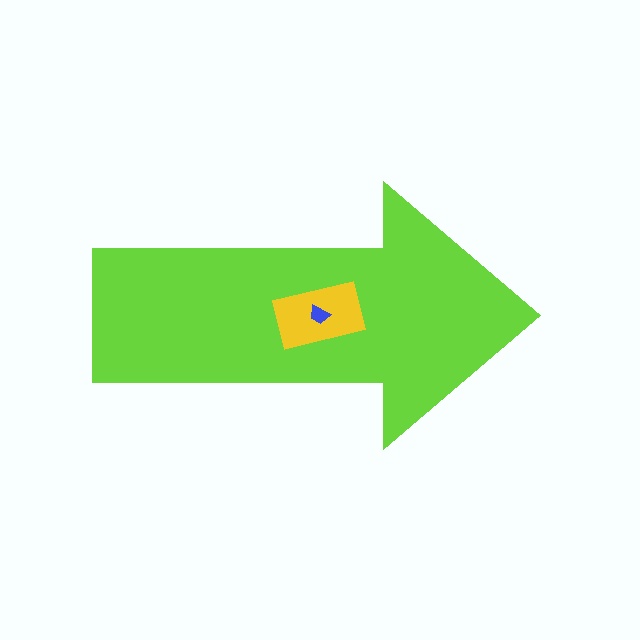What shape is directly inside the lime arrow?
The yellow rectangle.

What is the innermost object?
The blue trapezoid.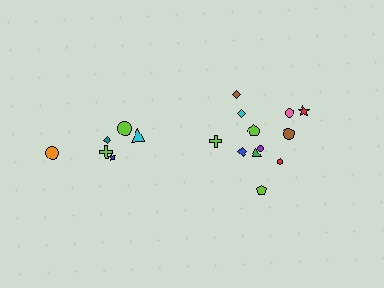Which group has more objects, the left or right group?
The right group.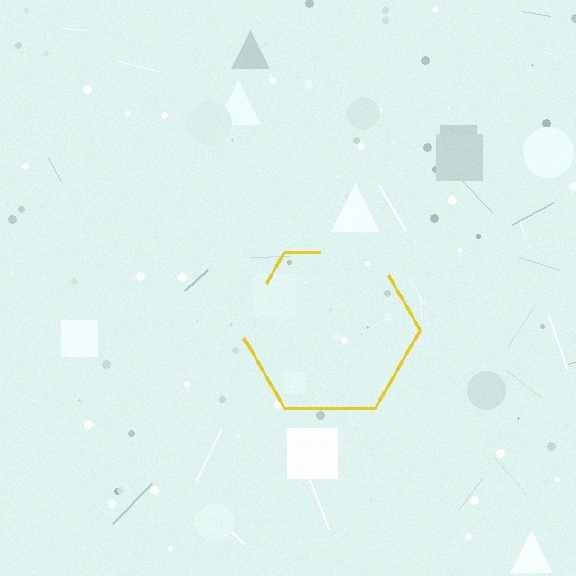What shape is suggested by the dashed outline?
The dashed outline suggests a hexagon.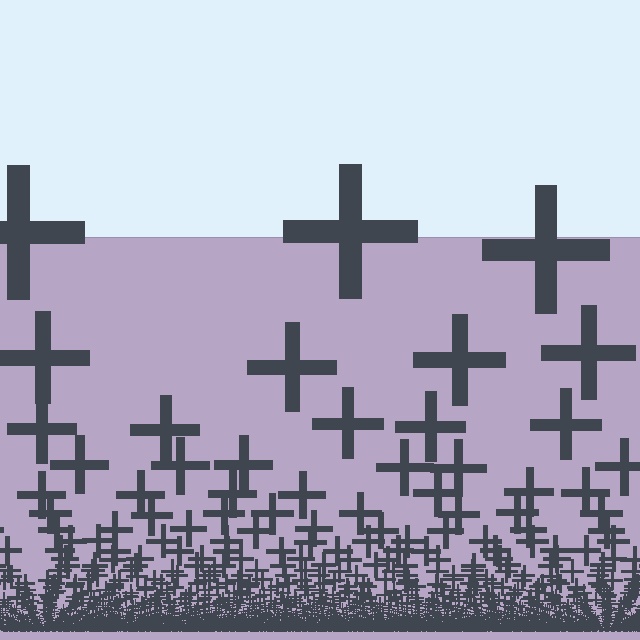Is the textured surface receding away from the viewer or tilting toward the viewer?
The surface appears to tilt toward the viewer. Texture elements get larger and sparser toward the top.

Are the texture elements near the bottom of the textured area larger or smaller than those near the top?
Smaller. The gradient is inverted — elements near the bottom are smaller and denser.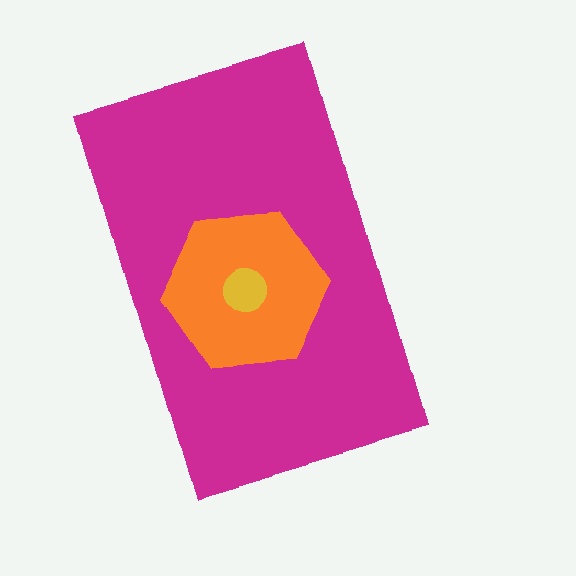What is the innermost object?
The yellow circle.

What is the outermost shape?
The magenta rectangle.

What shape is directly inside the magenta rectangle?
The orange hexagon.